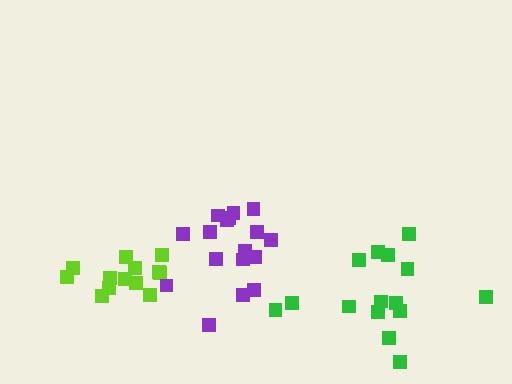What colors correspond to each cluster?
The clusters are colored: lime, purple, green.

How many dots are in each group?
Group 1: 13 dots, Group 2: 17 dots, Group 3: 15 dots (45 total).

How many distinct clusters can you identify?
There are 3 distinct clusters.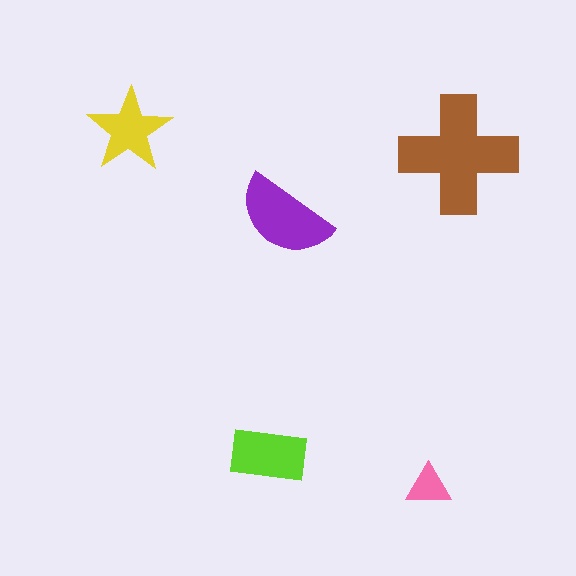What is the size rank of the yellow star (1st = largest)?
4th.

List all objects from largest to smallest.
The brown cross, the purple semicircle, the lime rectangle, the yellow star, the pink triangle.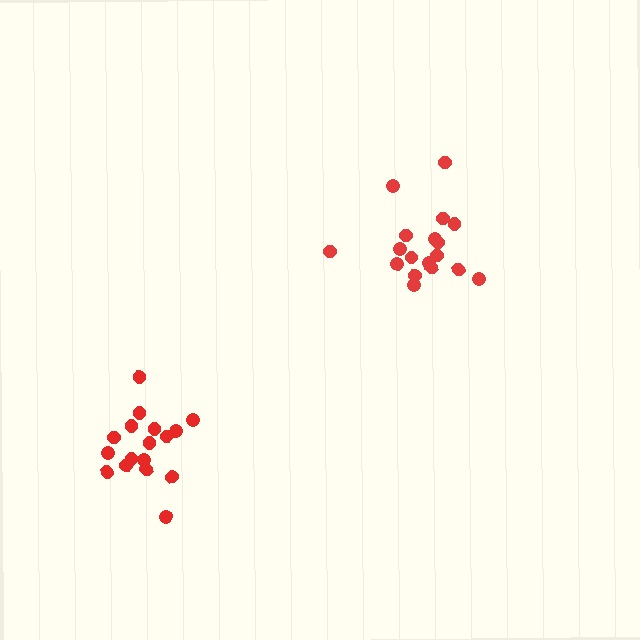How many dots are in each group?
Group 1: 18 dots, Group 2: 17 dots (35 total).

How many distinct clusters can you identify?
There are 2 distinct clusters.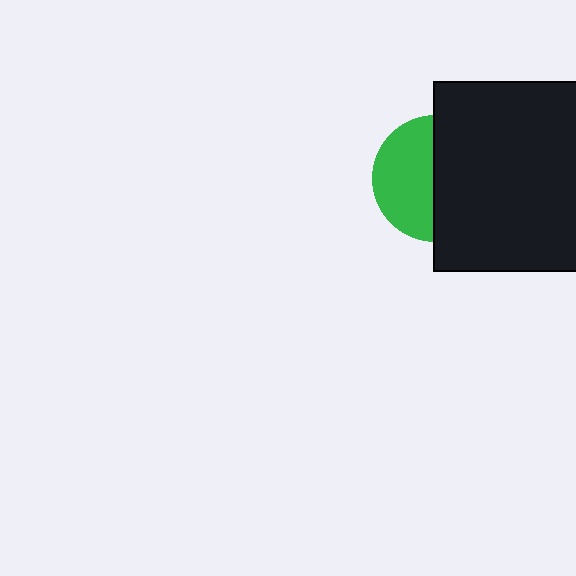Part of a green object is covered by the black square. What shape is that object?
It is a circle.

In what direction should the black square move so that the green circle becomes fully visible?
The black square should move right. That is the shortest direction to clear the overlap and leave the green circle fully visible.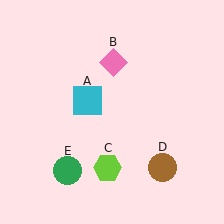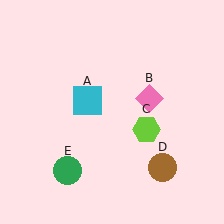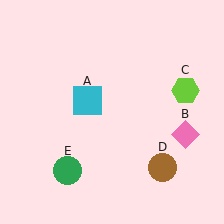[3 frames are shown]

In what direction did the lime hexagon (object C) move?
The lime hexagon (object C) moved up and to the right.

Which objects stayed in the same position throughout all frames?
Cyan square (object A) and brown circle (object D) and green circle (object E) remained stationary.